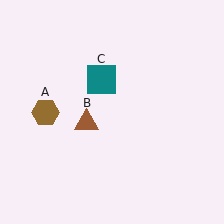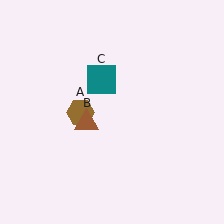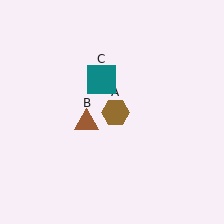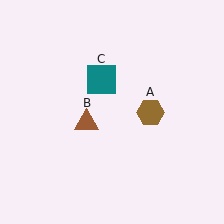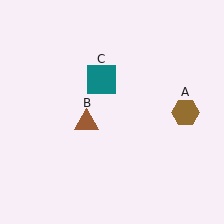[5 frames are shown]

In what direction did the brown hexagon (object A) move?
The brown hexagon (object A) moved right.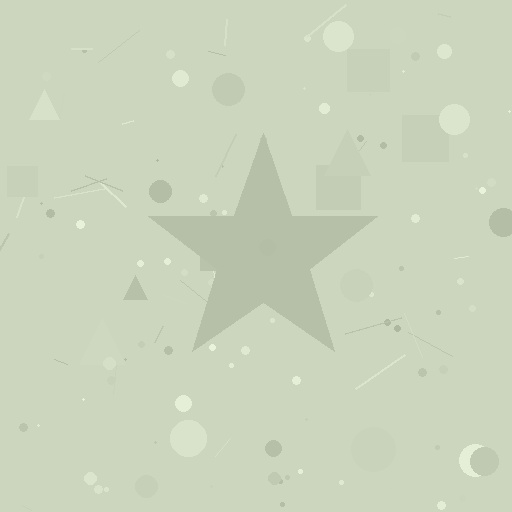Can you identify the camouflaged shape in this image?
The camouflaged shape is a star.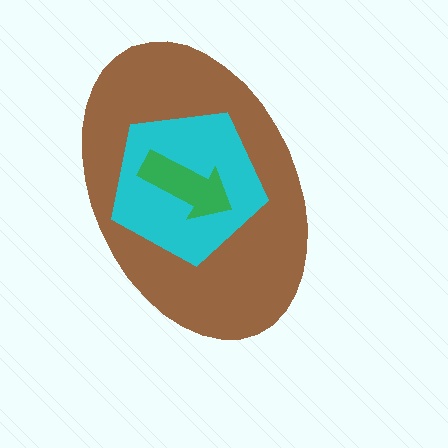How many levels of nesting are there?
3.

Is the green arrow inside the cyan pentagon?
Yes.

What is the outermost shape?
The brown ellipse.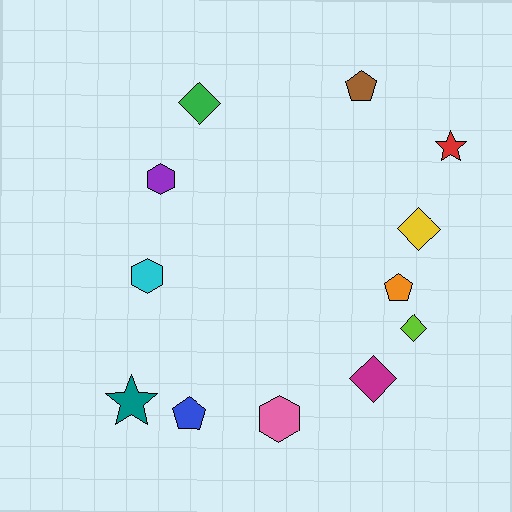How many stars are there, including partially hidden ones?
There are 2 stars.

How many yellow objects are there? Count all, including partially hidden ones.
There is 1 yellow object.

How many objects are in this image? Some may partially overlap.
There are 12 objects.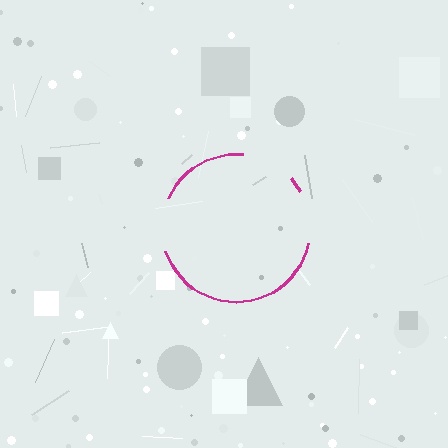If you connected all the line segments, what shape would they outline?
They would outline a circle.